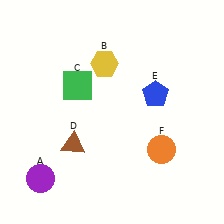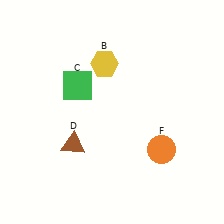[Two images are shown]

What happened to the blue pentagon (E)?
The blue pentagon (E) was removed in Image 2. It was in the top-right area of Image 1.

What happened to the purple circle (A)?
The purple circle (A) was removed in Image 2. It was in the bottom-left area of Image 1.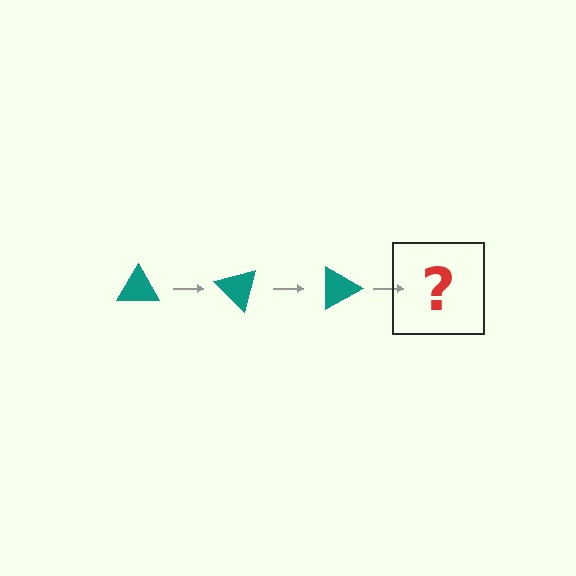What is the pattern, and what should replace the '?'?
The pattern is that the triangle rotates 45 degrees each step. The '?' should be a teal triangle rotated 135 degrees.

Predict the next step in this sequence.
The next step is a teal triangle rotated 135 degrees.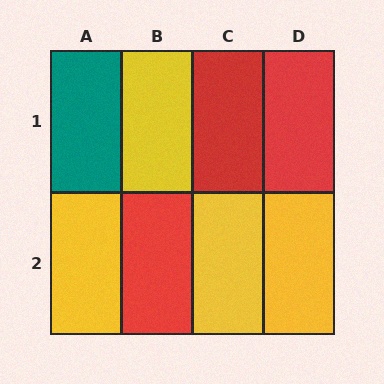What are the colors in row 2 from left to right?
Yellow, red, yellow, yellow.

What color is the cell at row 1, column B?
Yellow.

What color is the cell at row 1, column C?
Red.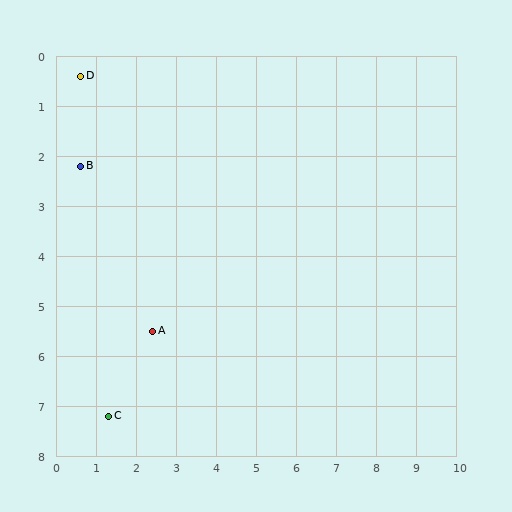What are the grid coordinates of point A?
Point A is at approximately (2.4, 5.5).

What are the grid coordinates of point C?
Point C is at approximately (1.3, 7.2).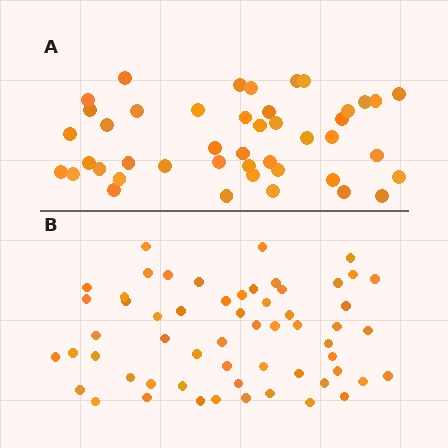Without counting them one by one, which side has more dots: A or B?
Region B (the bottom region) has more dots.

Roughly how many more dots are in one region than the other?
Region B has approximately 15 more dots than region A.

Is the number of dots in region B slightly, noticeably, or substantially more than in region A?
Region B has noticeably more, but not dramatically so. The ratio is roughly 1.3 to 1.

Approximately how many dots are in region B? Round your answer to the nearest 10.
About 60 dots. (The exact count is 58, which rounds to 60.)